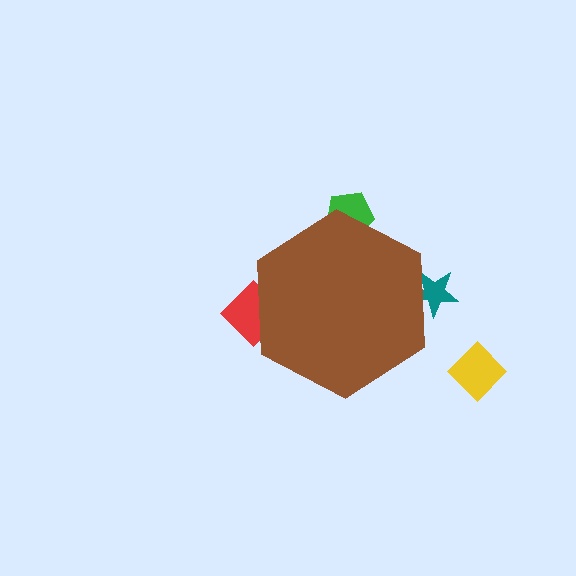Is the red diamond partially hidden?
Yes, the red diamond is partially hidden behind the brown hexagon.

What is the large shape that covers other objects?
A brown hexagon.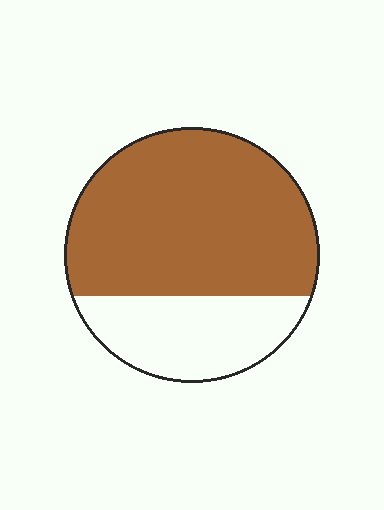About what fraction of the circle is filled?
About two thirds (2/3).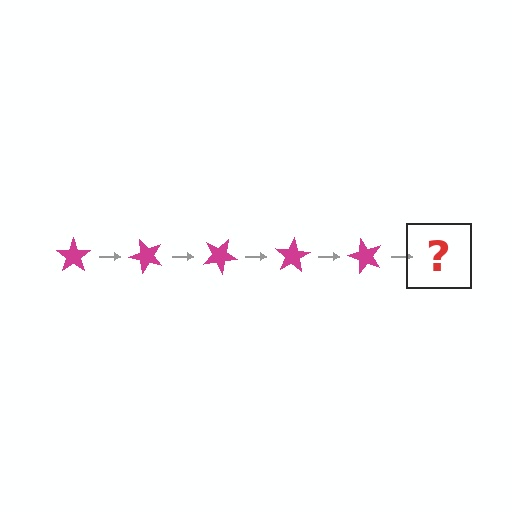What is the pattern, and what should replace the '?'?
The pattern is that the star rotates 50 degrees each step. The '?' should be a magenta star rotated 250 degrees.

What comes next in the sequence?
The next element should be a magenta star rotated 250 degrees.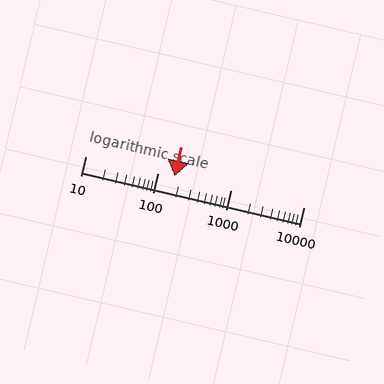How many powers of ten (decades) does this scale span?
The scale spans 3 decades, from 10 to 10000.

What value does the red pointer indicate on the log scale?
The pointer indicates approximately 170.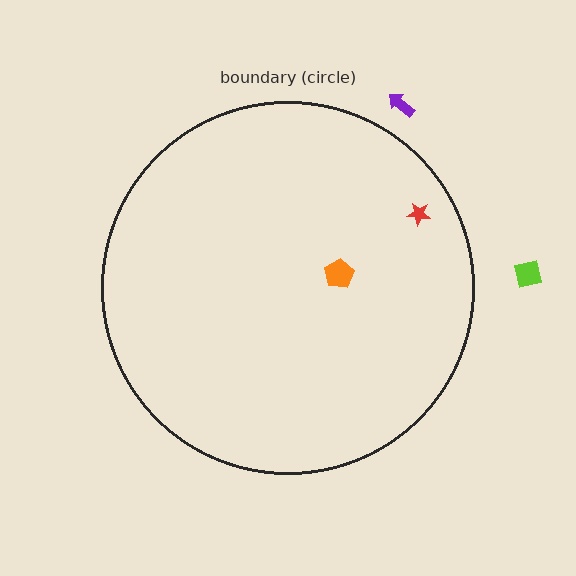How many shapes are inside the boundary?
2 inside, 2 outside.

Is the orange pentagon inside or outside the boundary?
Inside.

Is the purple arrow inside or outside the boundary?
Outside.